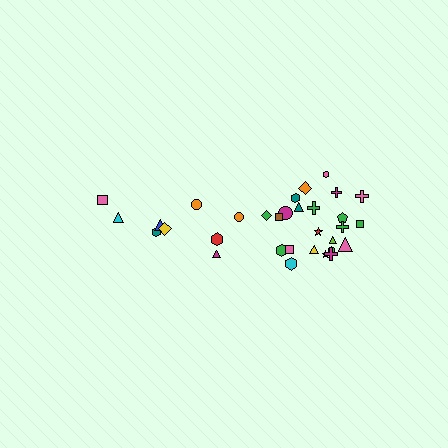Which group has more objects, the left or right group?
The right group.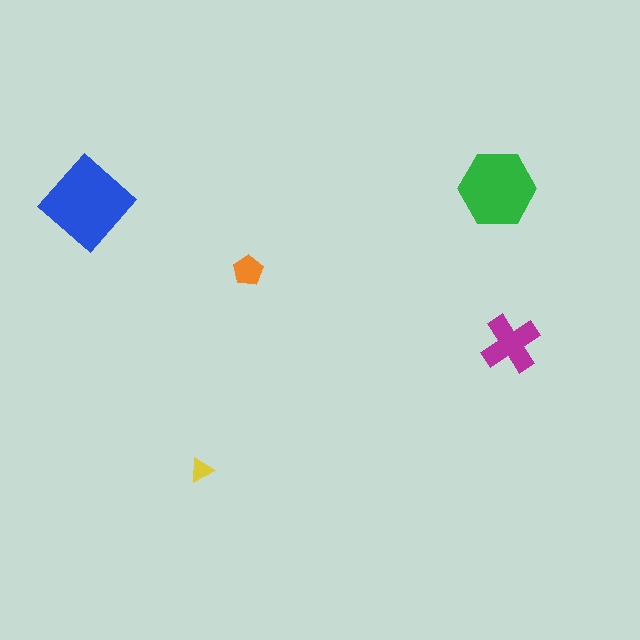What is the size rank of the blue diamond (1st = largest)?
1st.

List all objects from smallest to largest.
The yellow triangle, the orange pentagon, the magenta cross, the green hexagon, the blue diamond.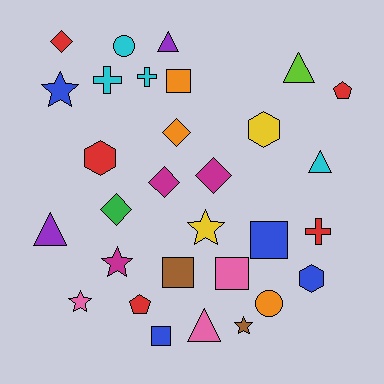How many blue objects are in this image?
There are 4 blue objects.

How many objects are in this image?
There are 30 objects.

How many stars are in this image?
There are 5 stars.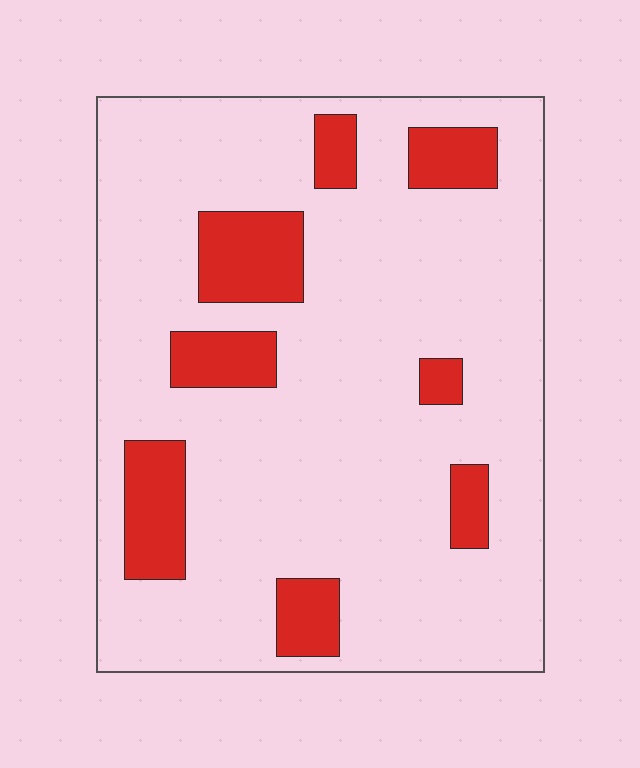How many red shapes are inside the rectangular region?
8.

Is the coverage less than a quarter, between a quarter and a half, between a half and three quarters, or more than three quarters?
Less than a quarter.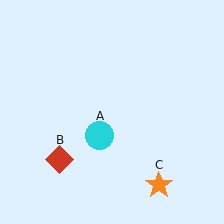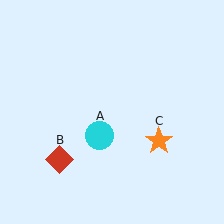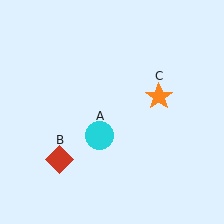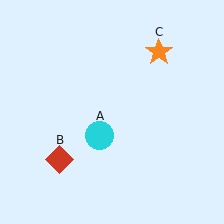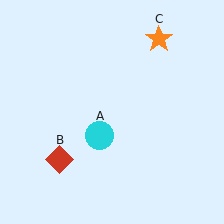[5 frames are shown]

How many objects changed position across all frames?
1 object changed position: orange star (object C).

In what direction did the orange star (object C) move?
The orange star (object C) moved up.